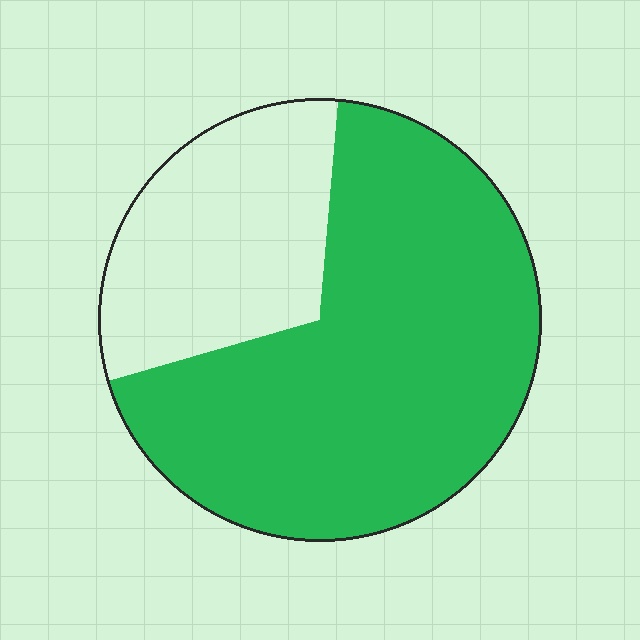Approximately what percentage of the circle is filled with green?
Approximately 70%.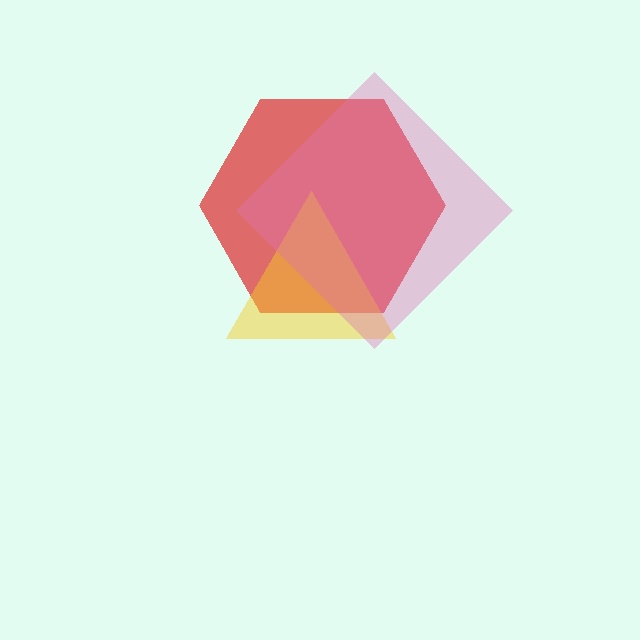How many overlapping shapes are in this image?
There are 3 overlapping shapes in the image.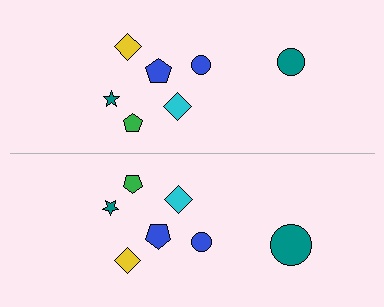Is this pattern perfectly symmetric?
No, the pattern is not perfectly symmetric. The teal circle on the bottom side has a different size than its mirror counterpart.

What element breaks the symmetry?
The teal circle on the bottom side has a different size than its mirror counterpart.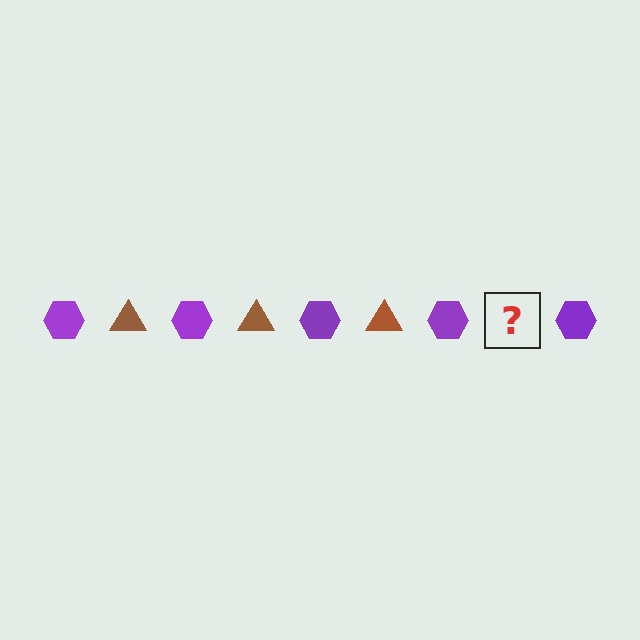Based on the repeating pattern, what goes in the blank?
The blank should be a brown triangle.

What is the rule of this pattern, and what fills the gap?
The rule is that the pattern alternates between purple hexagon and brown triangle. The gap should be filled with a brown triangle.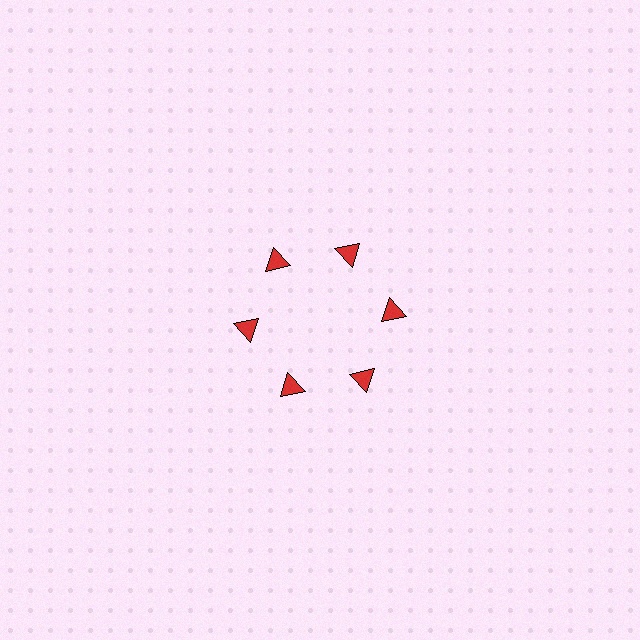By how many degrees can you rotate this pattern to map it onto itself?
The pattern maps onto itself every 60 degrees of rotation.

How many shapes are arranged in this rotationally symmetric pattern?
There are 6 shapes, arranged in 6 groups of 1.